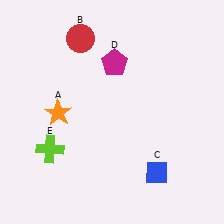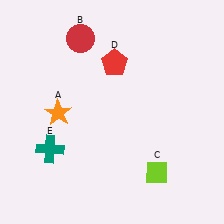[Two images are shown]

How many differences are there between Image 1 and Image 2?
There are 3 differences between the two images.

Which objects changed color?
C changed from blue to lime. D changed from magenta to red. E changed from lime to teal.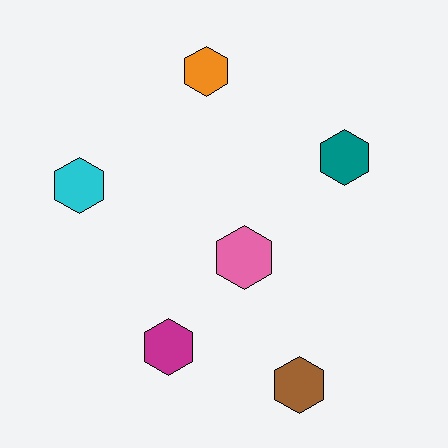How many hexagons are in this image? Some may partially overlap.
There are 6 hexagons.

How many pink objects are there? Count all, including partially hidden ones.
There is 1 pink object.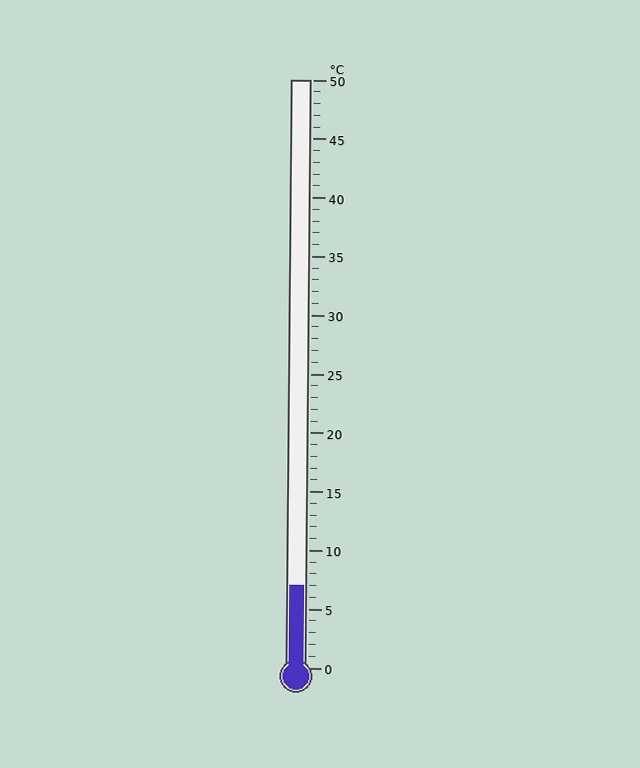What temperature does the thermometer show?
The thermometer shows approximately 7°C.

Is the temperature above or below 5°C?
The temperature is above 5°C.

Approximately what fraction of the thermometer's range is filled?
The thermometer is filled to approximately 15% of its range.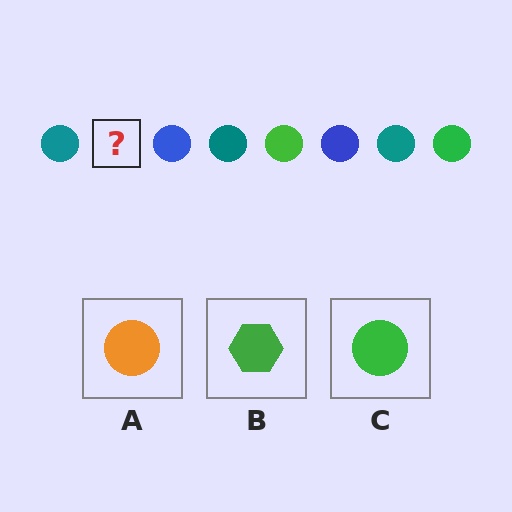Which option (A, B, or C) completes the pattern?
C.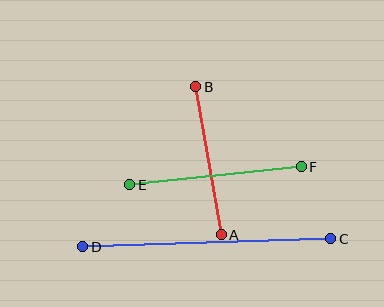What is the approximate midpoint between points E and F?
The midpoint is at approximately (215, 176) pixels.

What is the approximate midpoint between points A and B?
The midpoint is at approximately (209, 161) pixels.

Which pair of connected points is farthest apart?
Points C and D are farthest apart.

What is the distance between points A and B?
The distance is approximately 150 pixels.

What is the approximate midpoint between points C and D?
The midpoint is at approximately (207, 243) pixels.